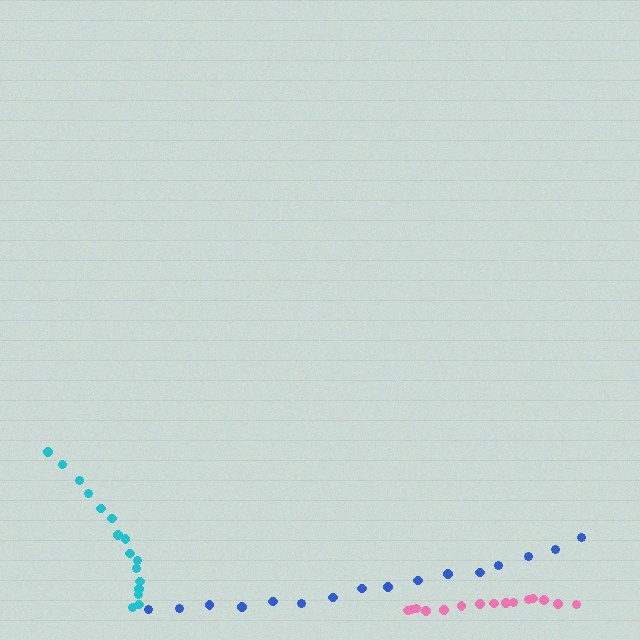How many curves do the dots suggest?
There are 3 distinct paths.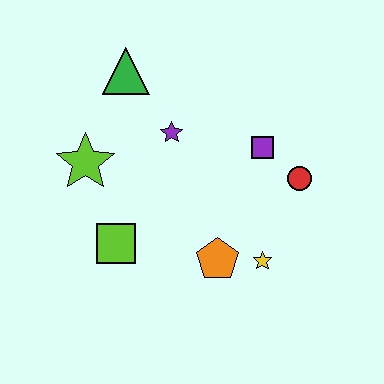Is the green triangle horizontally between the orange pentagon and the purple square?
No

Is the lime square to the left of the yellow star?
Yes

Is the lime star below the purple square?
Yes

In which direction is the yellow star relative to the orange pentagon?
The yellow star is to the right of the orange pentagon.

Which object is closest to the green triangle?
The purple star is closest to the green triangle.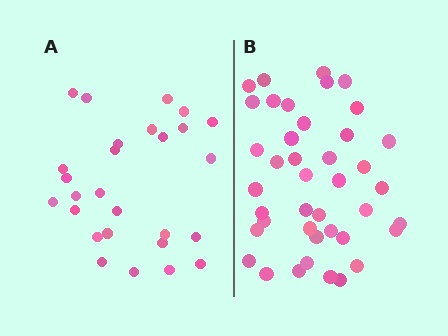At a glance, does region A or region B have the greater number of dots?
Region B (the right region) has more dots.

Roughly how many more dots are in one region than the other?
Region B has approximately 15 more dots than region A.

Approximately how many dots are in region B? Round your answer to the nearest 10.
About 40 dots. (The exact count is 41, which rounds to 40.)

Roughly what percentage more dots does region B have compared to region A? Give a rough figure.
About 50% more.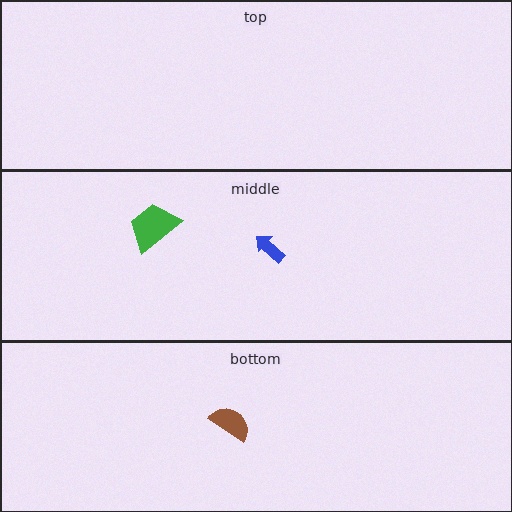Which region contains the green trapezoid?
The middle region.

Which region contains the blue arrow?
The middle region.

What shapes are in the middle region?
The green trapezoid, the blue arrow.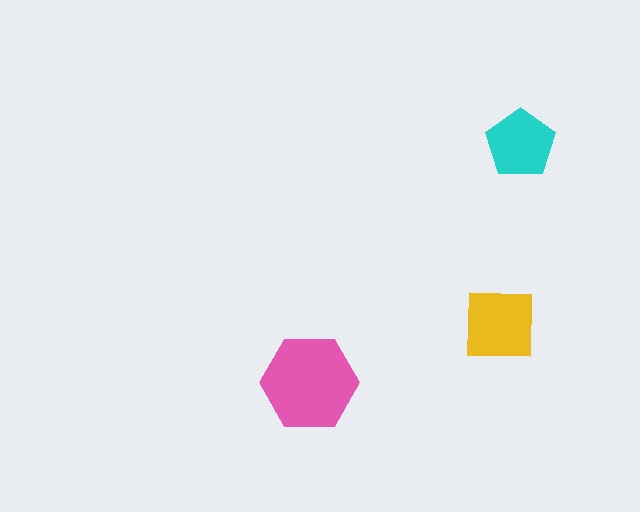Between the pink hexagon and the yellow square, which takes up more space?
The pink hexagon.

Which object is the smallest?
The cyan pentagon.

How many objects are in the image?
There are 3 objects in the image.